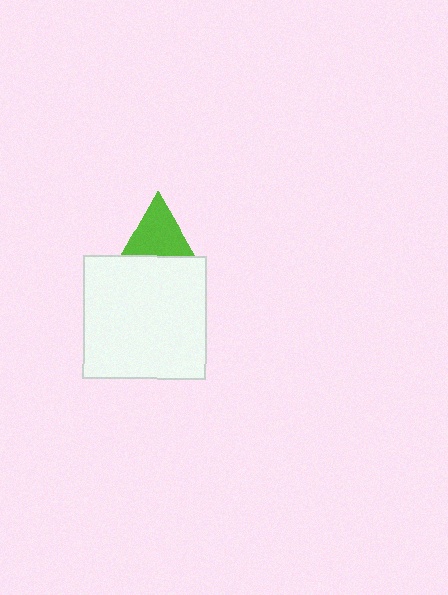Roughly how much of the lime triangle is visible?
About half of it is visible (roughly 56%).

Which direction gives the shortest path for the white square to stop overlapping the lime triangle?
Moving down gives the shortest separation.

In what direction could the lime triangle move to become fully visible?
The lime triangle could move up. That would shift it out from behind the white square entirely.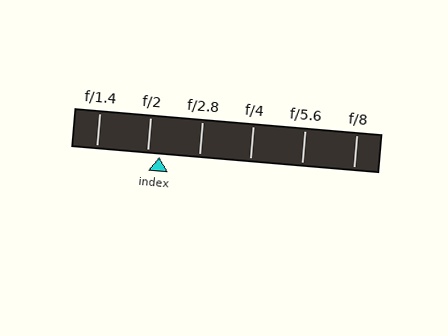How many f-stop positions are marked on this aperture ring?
There are 6 f-stop positions marked.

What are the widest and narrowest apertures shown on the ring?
The widest aperture shown is f/1.4 and the narrowest is f/8.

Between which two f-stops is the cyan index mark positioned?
The index mark is between f/2 and f/2.8.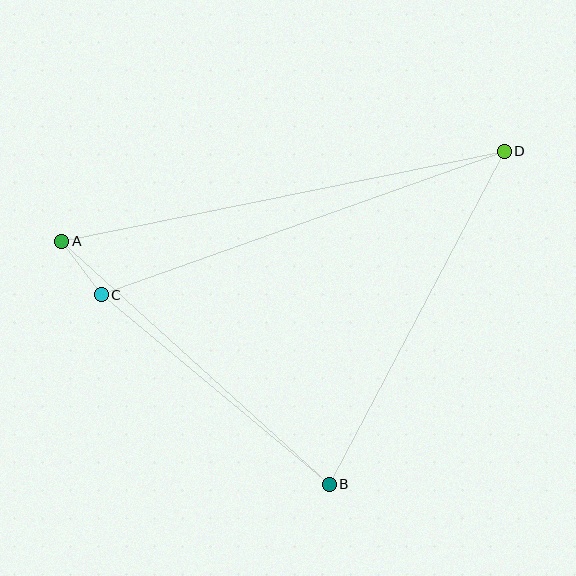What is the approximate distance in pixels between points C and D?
The distance between C and D is approximately 428 pixels.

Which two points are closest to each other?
Points A and C are closest to each other.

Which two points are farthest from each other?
Points A and D are farthest from each other.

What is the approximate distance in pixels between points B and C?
The distance between B and C is approximately 297 pixels.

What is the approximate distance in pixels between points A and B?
The distance between A and B is approximately 362 pixels.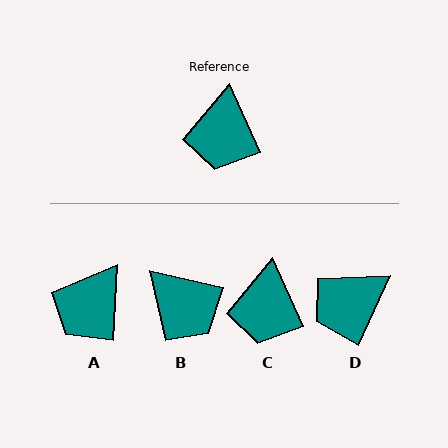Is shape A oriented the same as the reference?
No, it is off by about 27 degrees.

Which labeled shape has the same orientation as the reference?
C.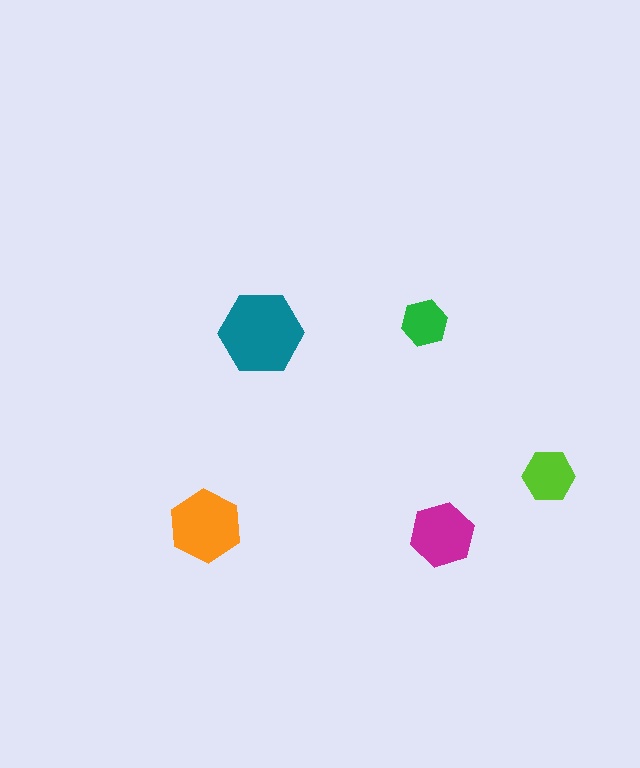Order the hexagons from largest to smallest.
the teal one, the orange one, the magenta one, the lime one, the green one.